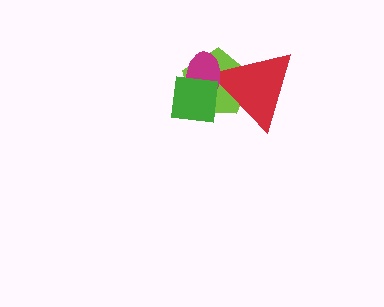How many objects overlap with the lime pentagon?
3 objects overlap with the lime pentagon.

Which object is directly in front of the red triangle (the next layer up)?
The magenta ellipse is directly in front of the red triangle.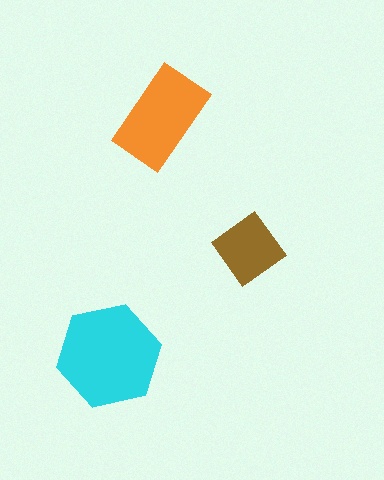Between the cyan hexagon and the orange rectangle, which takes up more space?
The cyan hexagon.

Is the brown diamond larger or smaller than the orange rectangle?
Smaller.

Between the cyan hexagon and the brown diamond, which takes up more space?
The cyan hexagon.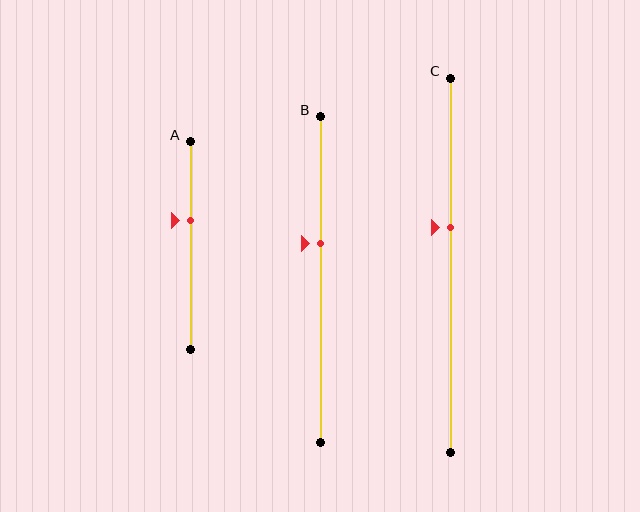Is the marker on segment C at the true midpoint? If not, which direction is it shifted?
No, the marker on segment C is shifted upward by about 10% of the segment length.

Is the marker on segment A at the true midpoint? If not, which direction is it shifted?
No, the marker on segment A is shifted upward by about 12% of the segment length.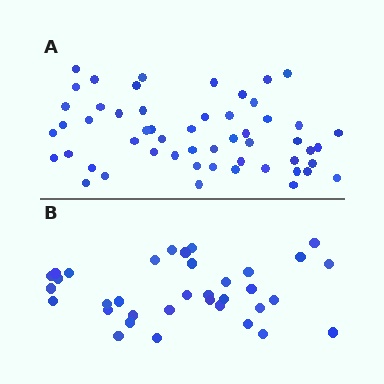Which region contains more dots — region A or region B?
Region A (the top region) has more dots.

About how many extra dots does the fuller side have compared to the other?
Region A has approximately 20 more dots than region B.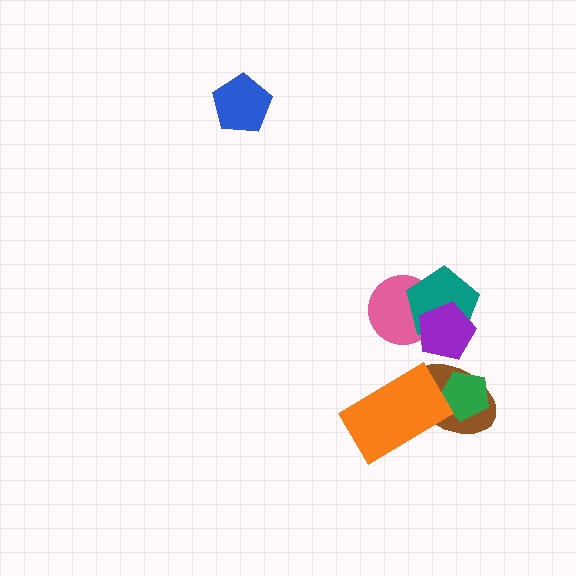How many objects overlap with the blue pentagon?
0 objects overlap with the blue pentagon.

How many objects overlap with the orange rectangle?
1 object overlaps with the orange rectangle.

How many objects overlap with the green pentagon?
1 object overlaps with the green pentagon.